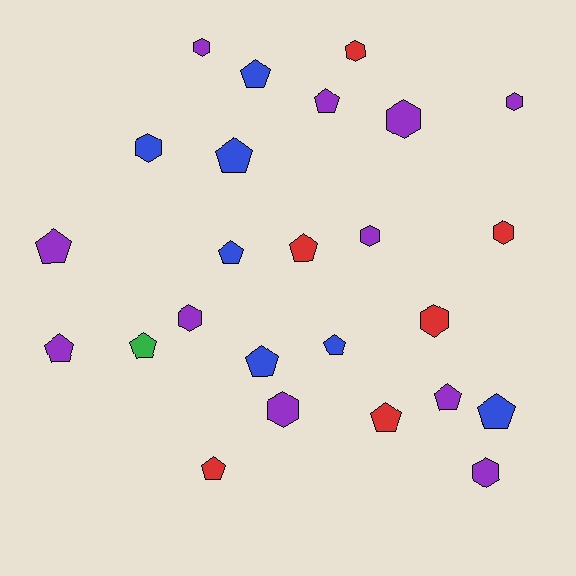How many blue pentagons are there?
There are 6 blue pentagons.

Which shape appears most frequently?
Pentagon, with 14 objects.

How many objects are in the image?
There are 25 objects.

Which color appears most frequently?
Purple, with 11 objects.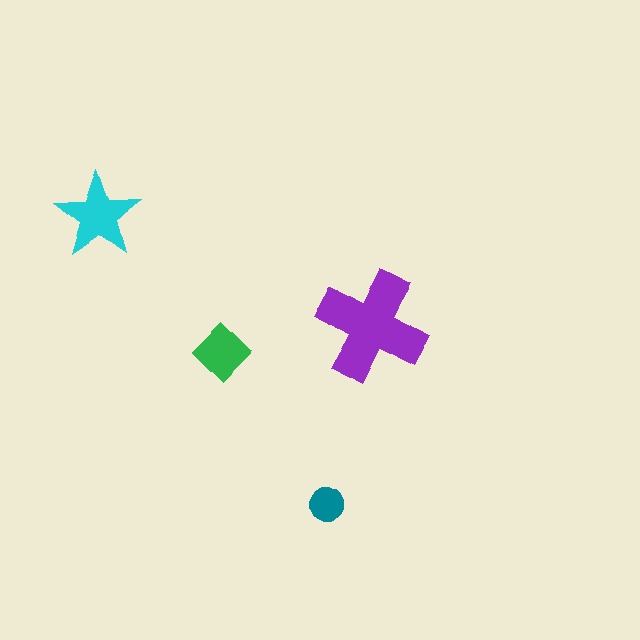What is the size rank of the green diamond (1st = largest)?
3rd.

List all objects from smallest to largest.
The teal circle, the green diamond, the cyan star, the purple cross.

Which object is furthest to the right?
The purple cross is rightmost.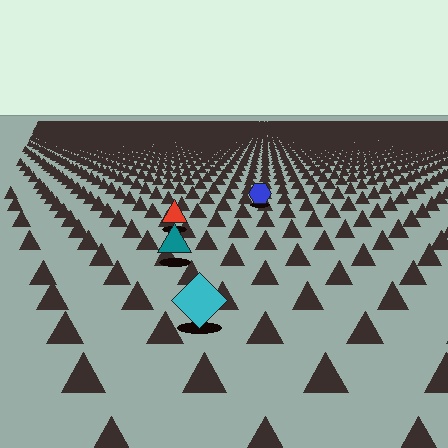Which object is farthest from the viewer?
The blue hexagon is farthest from the viewer. It appears smaller and the ground texture around it is denser.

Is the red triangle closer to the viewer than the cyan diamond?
No. The cyan diamond is closer — you can tell from the texture gradient: the ground texture is coarser near it.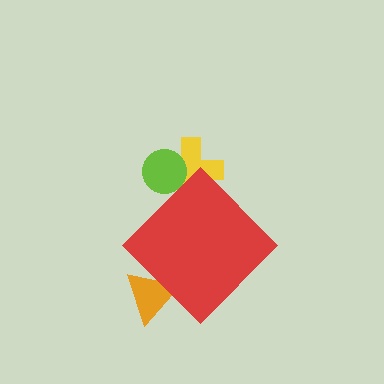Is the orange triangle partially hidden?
Yes, the orange triangle is partially hidden behind the red diamond.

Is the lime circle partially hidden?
Yes, the lime circle is partially hidden behind the red diamond.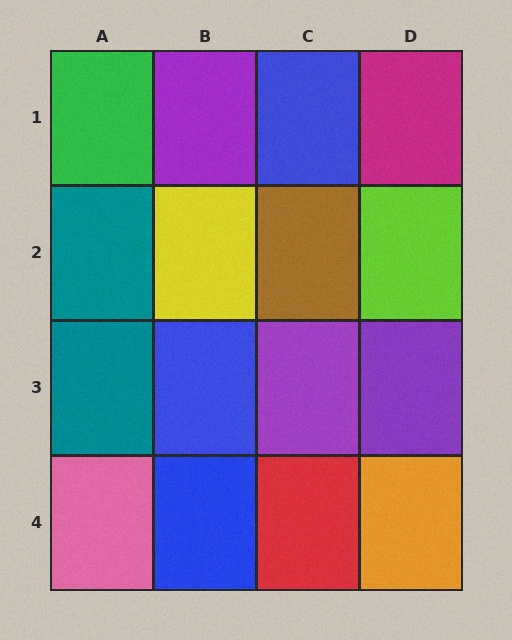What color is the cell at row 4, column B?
Blue.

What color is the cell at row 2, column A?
Teal.